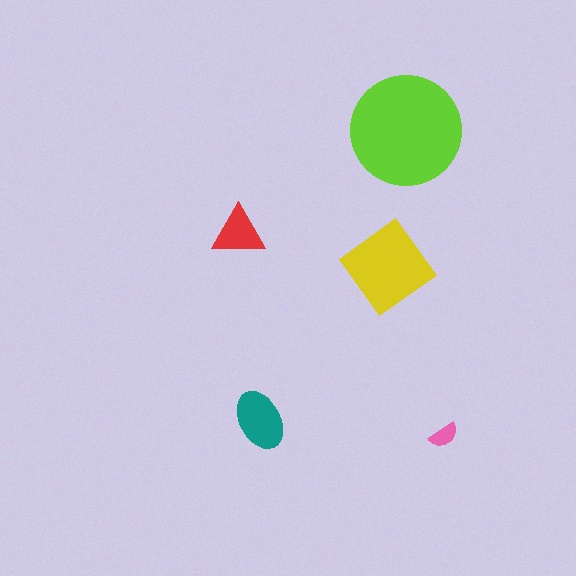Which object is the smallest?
The pink semicircle.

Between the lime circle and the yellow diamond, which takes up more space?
The lime circle.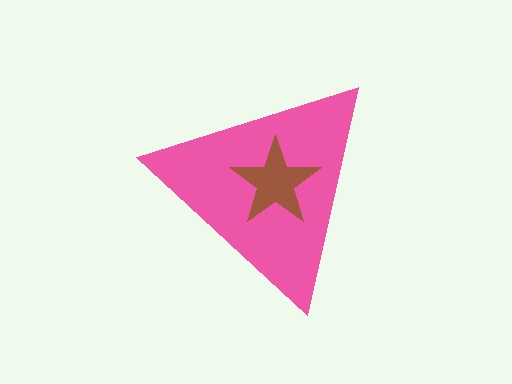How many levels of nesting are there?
2.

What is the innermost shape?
The brown star.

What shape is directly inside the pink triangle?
The brown star.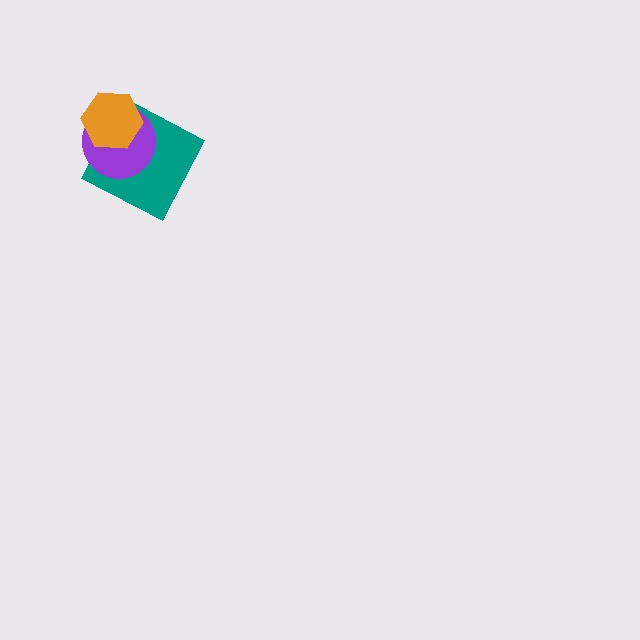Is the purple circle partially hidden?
Yes, it is partially covered by another shape.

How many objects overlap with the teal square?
2 objects overlap with the teal square.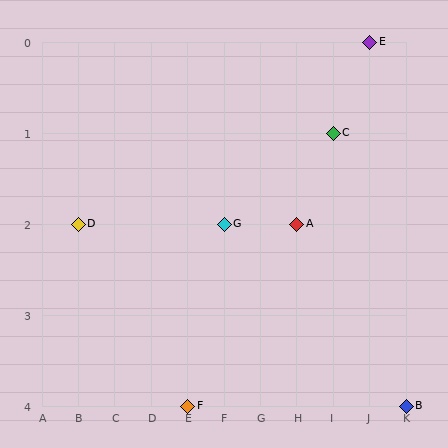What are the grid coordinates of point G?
Point G is at grid coordinates (F, 2).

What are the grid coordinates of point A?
Point A is at grid coordinates (H, 2).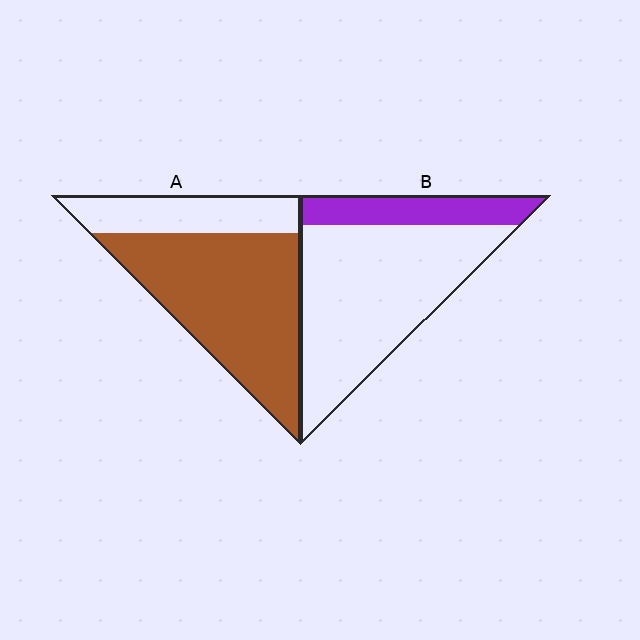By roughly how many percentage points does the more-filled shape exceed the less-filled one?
By roughly 50 percentage points (A over B).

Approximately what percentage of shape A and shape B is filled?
A is approximately 70% and B is approximately 25%.